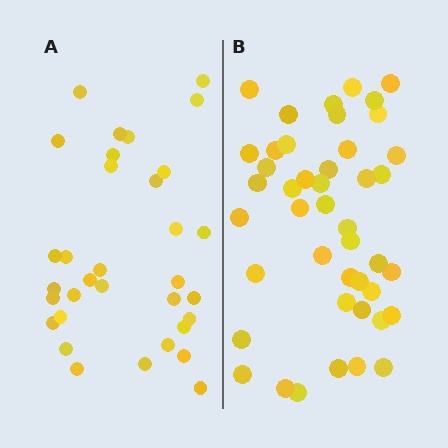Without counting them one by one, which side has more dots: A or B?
Region B (the right region) has more dots.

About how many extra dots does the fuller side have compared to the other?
Region B has roughly 12 or so more dots than region A.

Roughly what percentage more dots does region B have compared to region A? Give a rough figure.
About 35% more.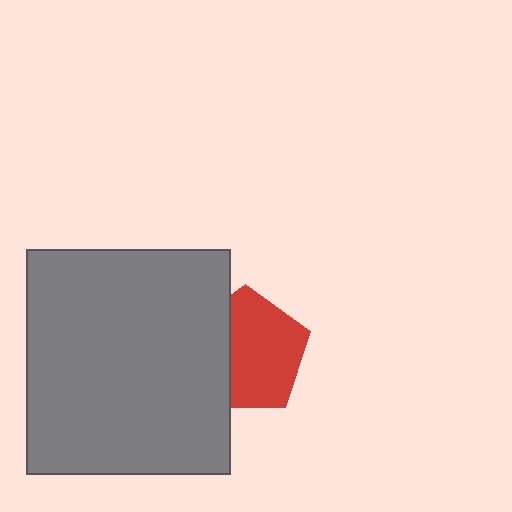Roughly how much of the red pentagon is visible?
About half of it is visible (roughly 65%).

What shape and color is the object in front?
The object in front is a gray rectangle.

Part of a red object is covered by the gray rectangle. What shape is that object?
It is a pentagon.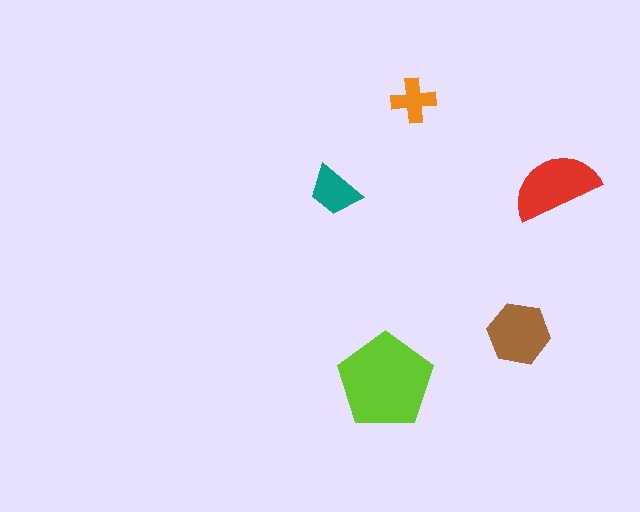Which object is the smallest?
The orange cross.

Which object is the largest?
The lime pentagon.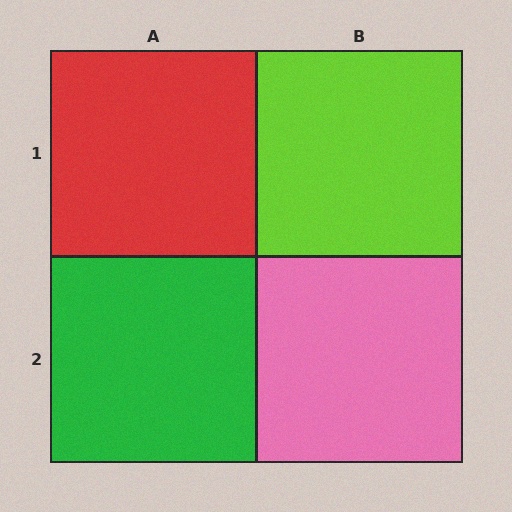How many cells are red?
1 cell is red.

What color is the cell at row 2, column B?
Pink.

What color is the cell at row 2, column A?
Green.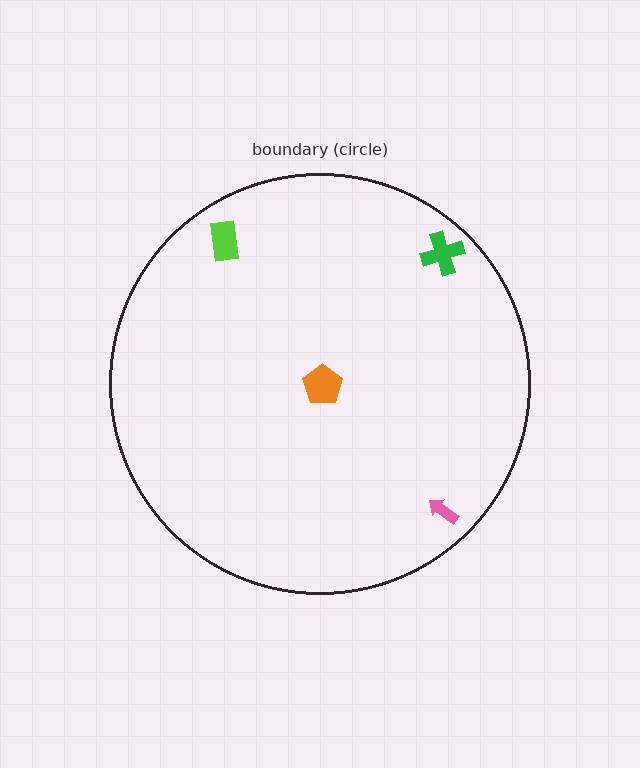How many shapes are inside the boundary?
4 inside, 0 outside.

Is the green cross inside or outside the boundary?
Inside.